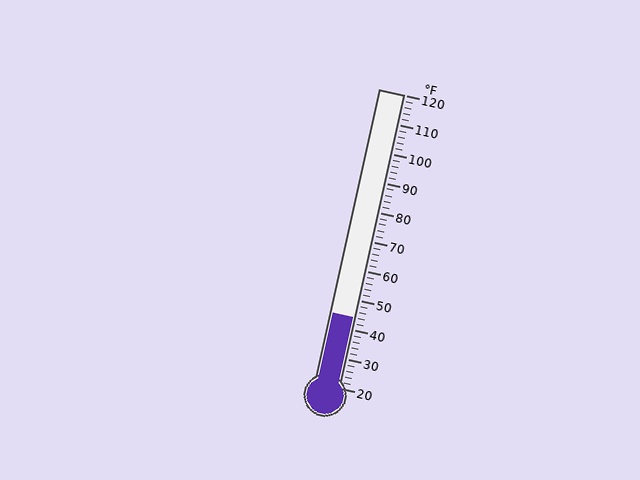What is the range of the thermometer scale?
The thermometer scale ranges from 20°F to 120°F.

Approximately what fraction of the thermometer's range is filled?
The thermometer is filled to approximately 25% of its range.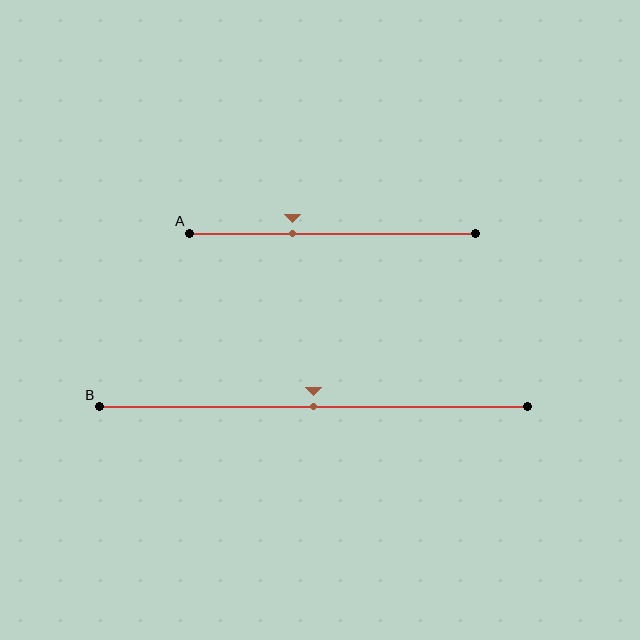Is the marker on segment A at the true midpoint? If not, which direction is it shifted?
No, the marker on segment A is shifted to the left by about 14% of the segment length.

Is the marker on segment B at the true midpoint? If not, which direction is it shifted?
Yes, the marker on segment B is at the true midpoint.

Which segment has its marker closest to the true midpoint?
Segment B has its marker closest to the true midpoint.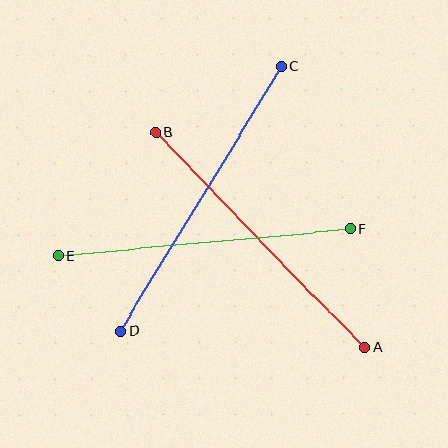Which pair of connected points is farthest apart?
Points C and D are farthest apart.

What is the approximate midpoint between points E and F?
The midpoint is at approximately (204, 242) pixels.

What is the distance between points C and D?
The distance is approximately 310 pixels.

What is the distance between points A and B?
The distance is approximately 300 pixels.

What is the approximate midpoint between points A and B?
The midpoint is at approximately (260, 240) pixels.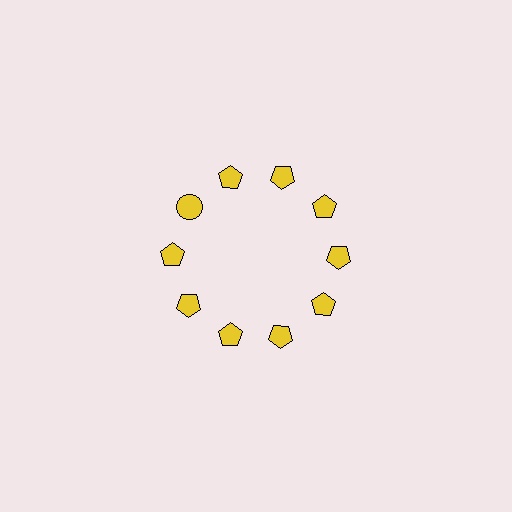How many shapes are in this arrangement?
There are 10 shapes arranged in a ring pattern.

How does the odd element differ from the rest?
It has a different shape: circle instead of pentagon.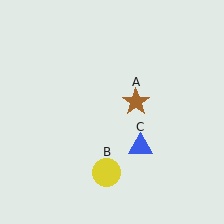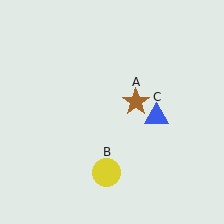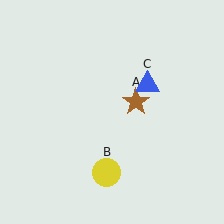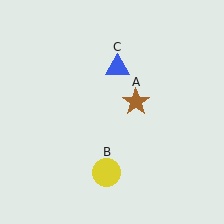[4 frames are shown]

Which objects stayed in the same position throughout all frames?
Brown star (object A) and yellow circle (object B) remained stationary.